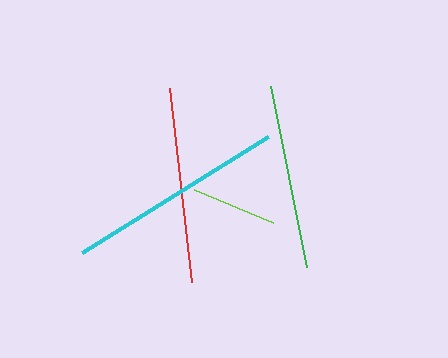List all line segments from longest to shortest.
From longest to shortest: cyan, red, green, lime.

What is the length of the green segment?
The green segment is approximately 184 pixels long.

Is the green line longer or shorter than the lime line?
The green line is longer than the lime line.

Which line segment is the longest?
The cyan line is the longest at approximately 219 pixels.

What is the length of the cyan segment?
The cyan segment is approximately 219 pixels long.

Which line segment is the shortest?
The lime line is the shortest at approximately 86 pixels.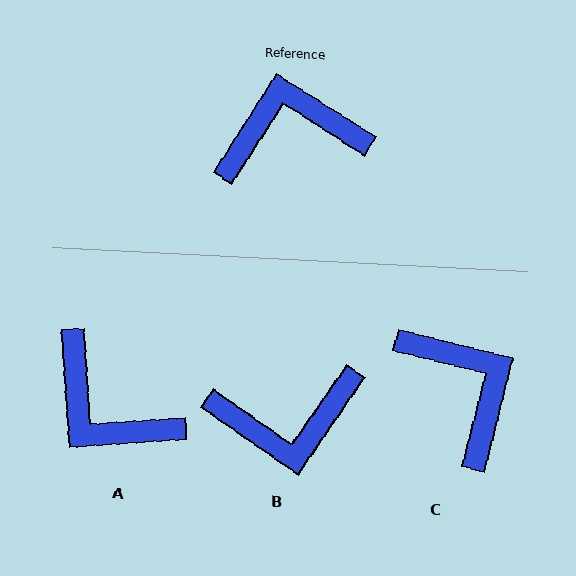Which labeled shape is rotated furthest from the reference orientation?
B, about 178 degrees away.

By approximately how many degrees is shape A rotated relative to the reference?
Approximately 126 degrees counter-clockwise.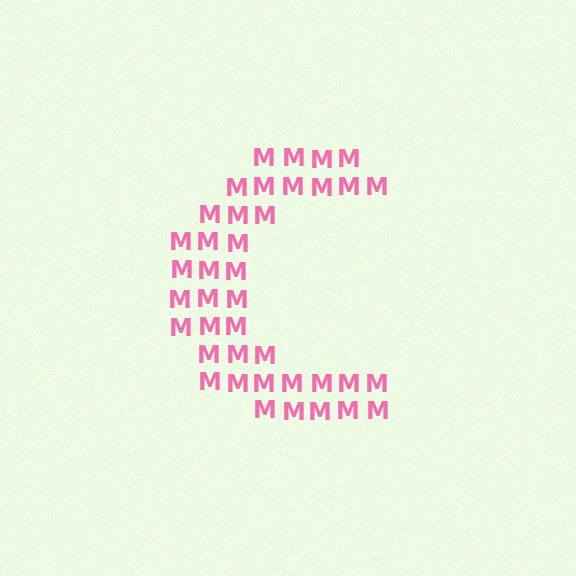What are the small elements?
The small elements are letter M's.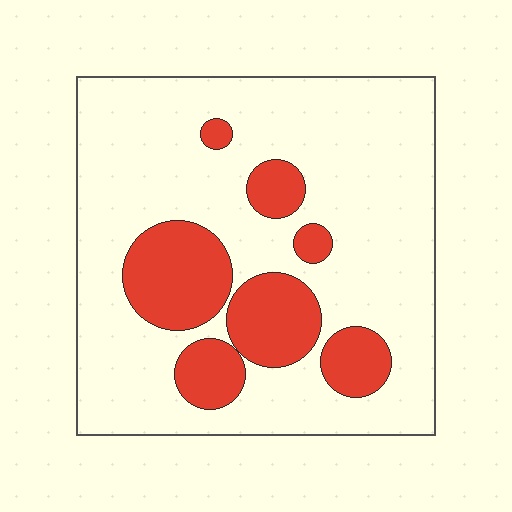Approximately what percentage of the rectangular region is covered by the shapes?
Approximately 25%.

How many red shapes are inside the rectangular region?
7.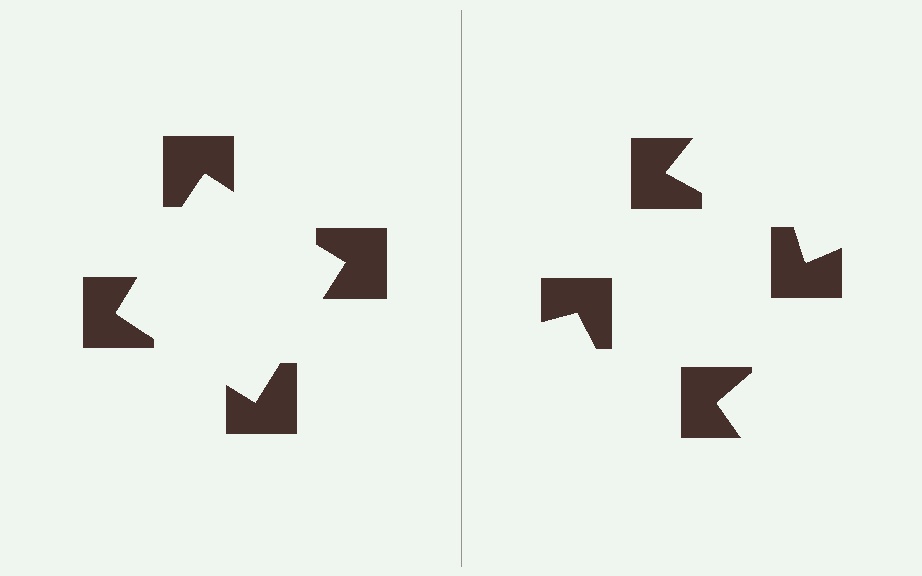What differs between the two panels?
The notched squares are positioned identically on both sides; only the wedge orientations differ. On the left they align to a square; on the right they are misaligned.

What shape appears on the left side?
An illusory square.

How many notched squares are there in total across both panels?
8 — 4 on each side.